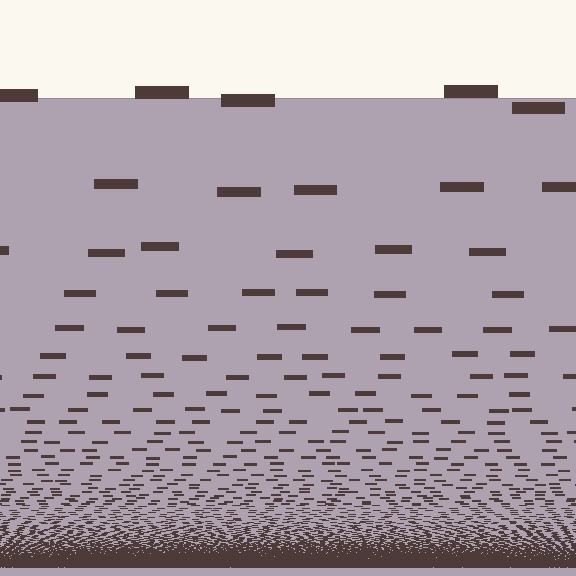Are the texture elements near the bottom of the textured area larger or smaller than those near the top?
Smaller. The gradient is inverted — elements near the bottom are smaller and denser.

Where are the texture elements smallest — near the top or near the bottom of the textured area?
Near the bottom.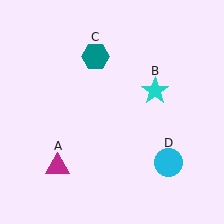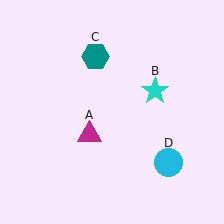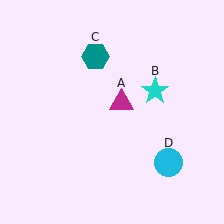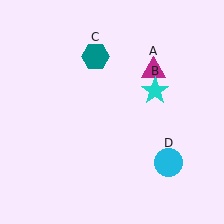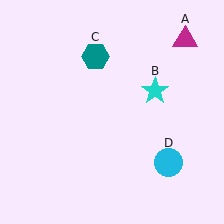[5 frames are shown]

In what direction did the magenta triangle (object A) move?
The magenta triangle (object A) moved up and to the right.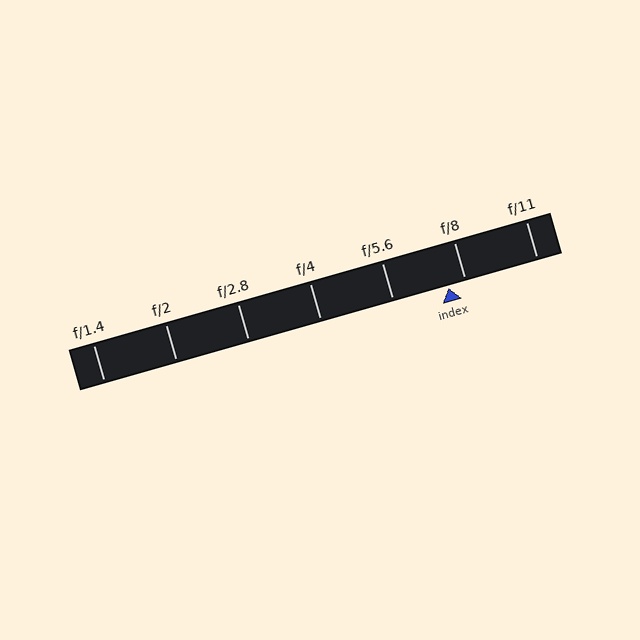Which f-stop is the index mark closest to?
The index mark is closest to f/8.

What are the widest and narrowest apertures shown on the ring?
The widest aperture shown is f/1.4 and the narrowest is f/11.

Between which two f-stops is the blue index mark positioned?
The index mark is between f/5.6 and f/8.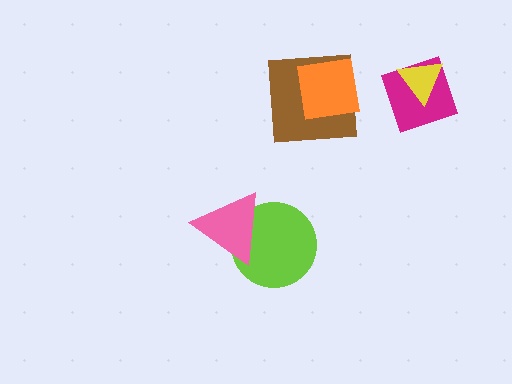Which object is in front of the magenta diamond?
The yellow triangle is in front of the magenta diamond.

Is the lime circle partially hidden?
Yes, it is partially covered by another shape.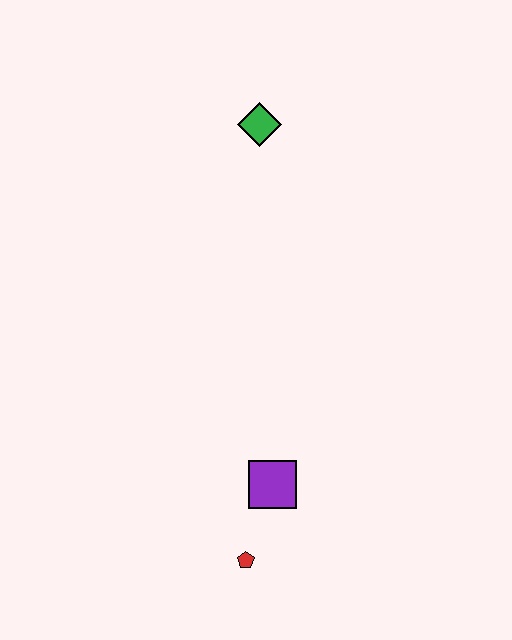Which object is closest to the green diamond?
The purple square is closest to the green diamond.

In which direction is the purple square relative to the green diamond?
The purple square is below the green diamond.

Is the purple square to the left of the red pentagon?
No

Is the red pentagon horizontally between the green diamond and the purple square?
No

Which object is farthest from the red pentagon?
The green diamond is farthest from the red pentagon.